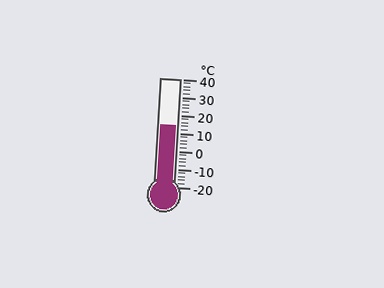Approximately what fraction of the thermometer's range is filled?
The thermometer is filled to approximately 55% of its range.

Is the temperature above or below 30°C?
The temperature is below 30°C.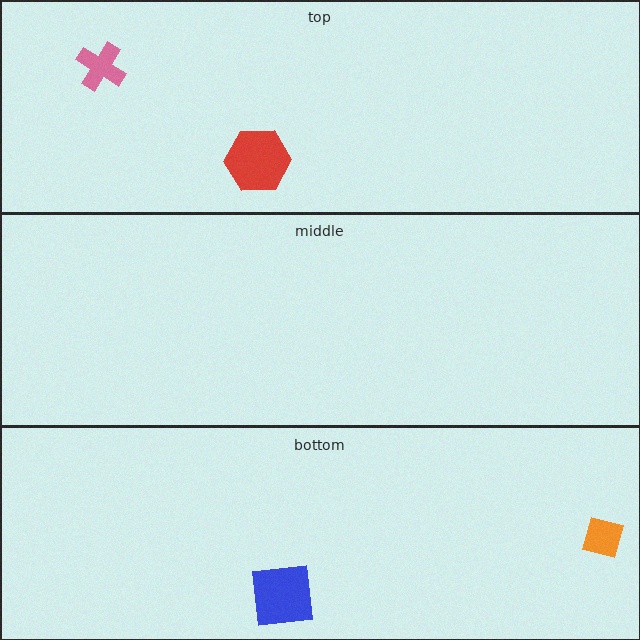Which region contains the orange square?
The bottom region.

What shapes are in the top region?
The pink cross, the red hexagon.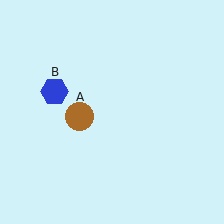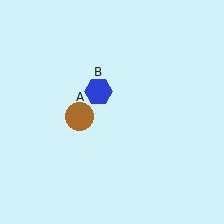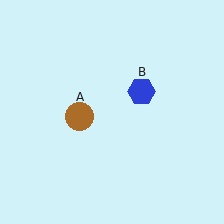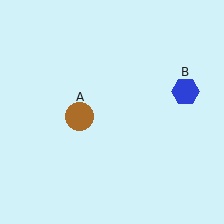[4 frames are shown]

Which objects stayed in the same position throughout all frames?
Brown circle (object A) remained stationary.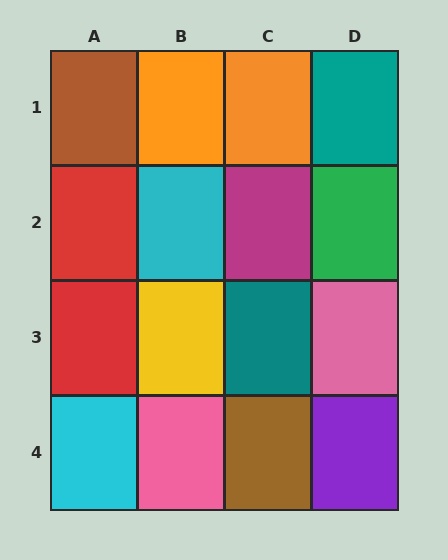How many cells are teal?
2 cells are teal.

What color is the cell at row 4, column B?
Pink.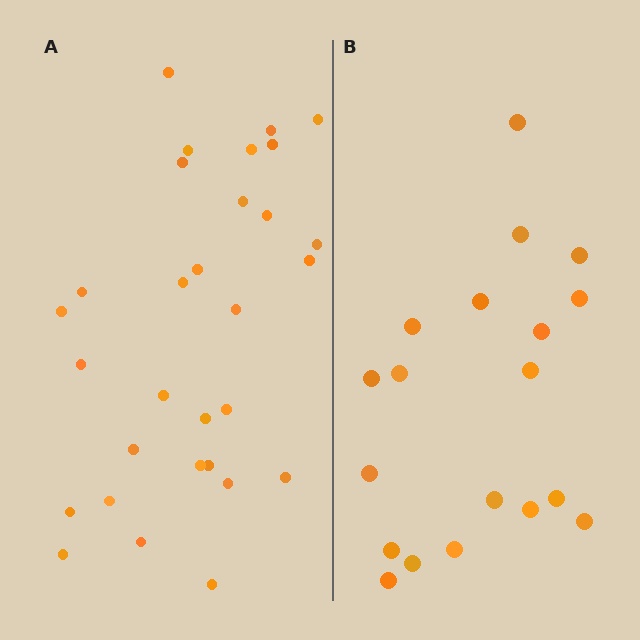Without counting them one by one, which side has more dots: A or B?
Region A (the left region) has more dots.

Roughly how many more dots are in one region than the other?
Region A has roughly 12 or so more dots than region B.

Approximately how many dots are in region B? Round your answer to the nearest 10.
About 20 dots. (The exact count is 19, which rounds to 20.)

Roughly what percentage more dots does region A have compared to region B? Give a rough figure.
About 60% more.